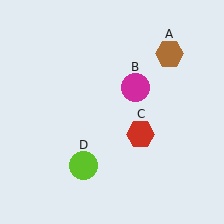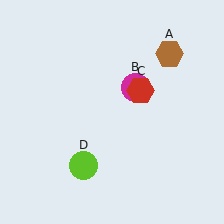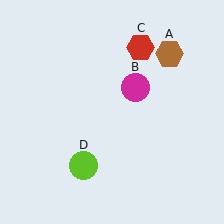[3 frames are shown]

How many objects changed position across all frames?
1 object changed position: red hexagon (object C).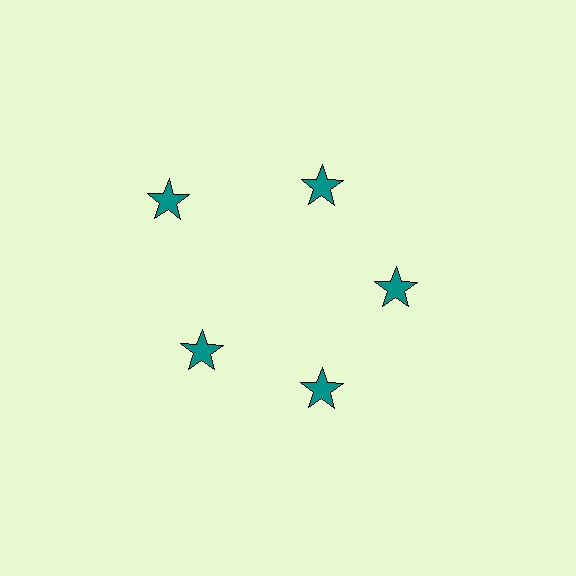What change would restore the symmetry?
The symmetry would be restored by moving it inward, back onto the ring so that all 5 stars sit at equal angles and equal distance from the center.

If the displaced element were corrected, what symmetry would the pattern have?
It would have 5-fold rotational symmetry — the pattern would map onto itself every 72 degrees.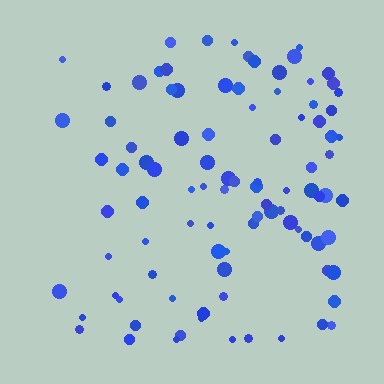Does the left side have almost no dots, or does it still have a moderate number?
Still a moderate number, just noticeably fewer than the right.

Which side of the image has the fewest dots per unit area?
The left.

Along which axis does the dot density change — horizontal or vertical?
Horizontal.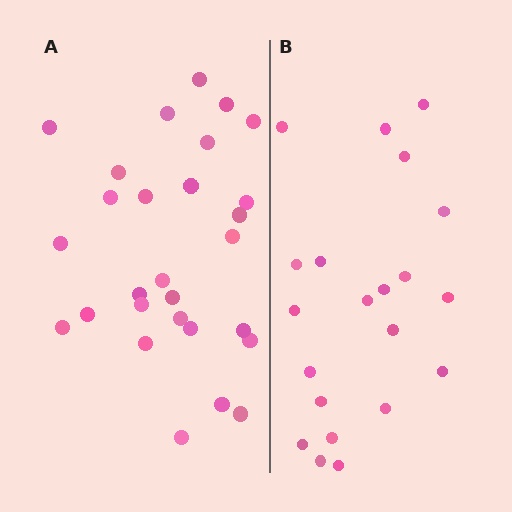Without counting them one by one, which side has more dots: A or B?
Region A (the left region) has more dots.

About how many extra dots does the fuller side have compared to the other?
Region A has roughly 8 or so more dots than region B.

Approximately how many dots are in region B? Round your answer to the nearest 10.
About 20 dots. (The exact count is 21, which rounds to 20.)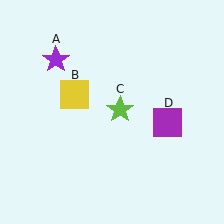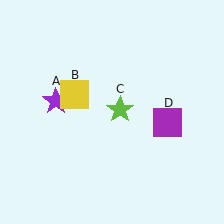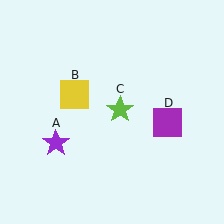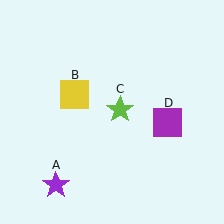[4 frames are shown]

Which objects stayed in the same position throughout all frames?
Yellow square (object B) and lime star (object C) and purple square (object D) remained stationary.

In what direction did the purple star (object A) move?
The purple star (object A) moved down.